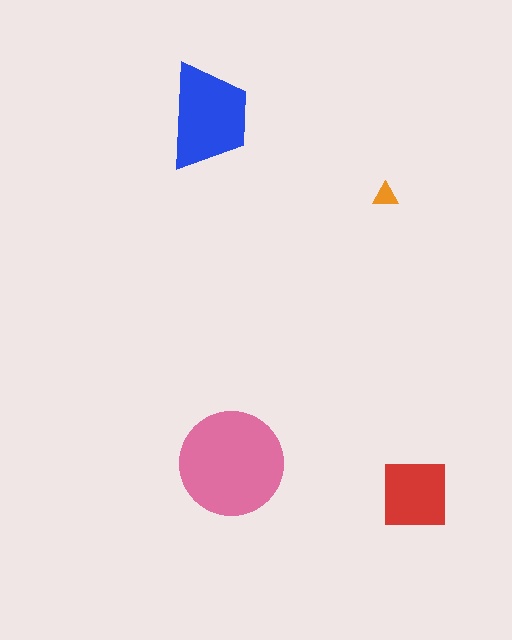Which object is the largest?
The pink circle.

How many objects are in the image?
There are 4 objects in the image.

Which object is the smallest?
The orange triangle.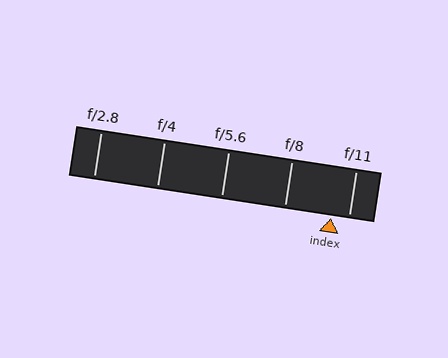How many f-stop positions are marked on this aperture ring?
There are 5 f-stop positions marked.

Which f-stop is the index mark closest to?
The index mark is closest to f/11.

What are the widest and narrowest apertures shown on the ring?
The widest aperture shown is f/2.8 and the narrowest is f/11.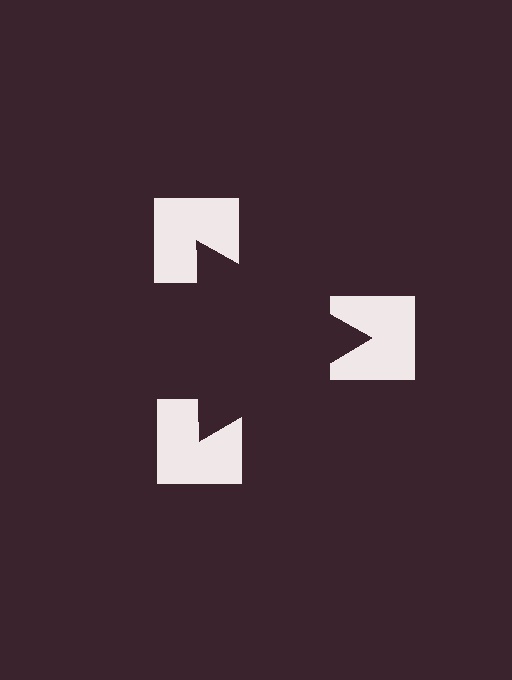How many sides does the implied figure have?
3 sides.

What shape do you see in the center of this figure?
An illusory triangle — its edges are inferred from the aligned wedge cuts in the notched squares, not physically drawn.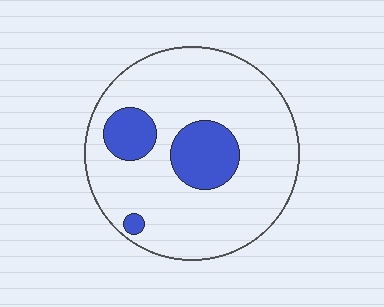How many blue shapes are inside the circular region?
3.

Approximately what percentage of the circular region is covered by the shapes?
Approximately 20%.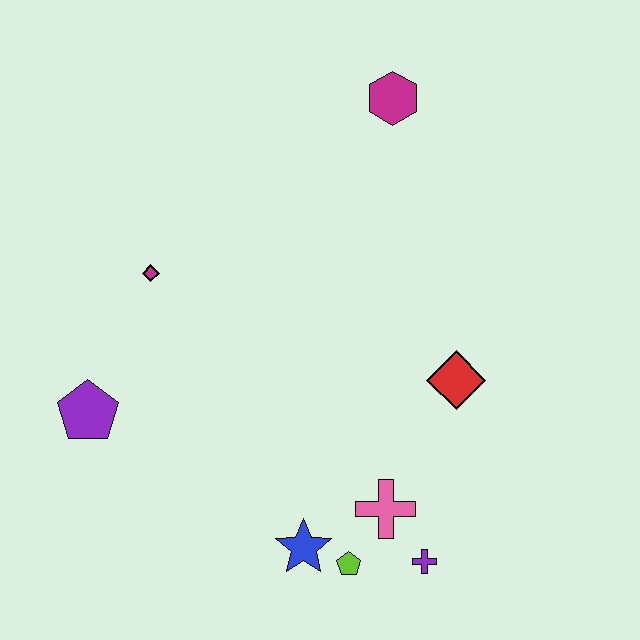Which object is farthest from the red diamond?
The purple pentagon is farthest from the red diamond.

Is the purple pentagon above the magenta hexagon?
No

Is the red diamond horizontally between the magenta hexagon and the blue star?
No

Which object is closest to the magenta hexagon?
The red diamond is closest to the magenta hexagon.